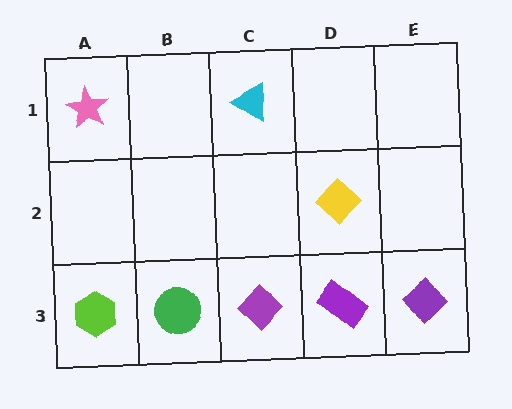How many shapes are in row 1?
2 shapes.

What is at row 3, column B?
A green circle.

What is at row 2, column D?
A yellow diamond.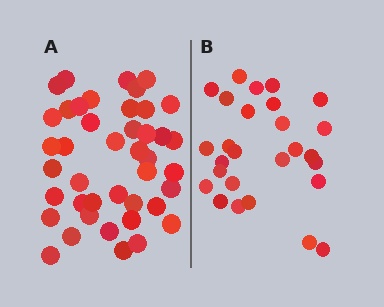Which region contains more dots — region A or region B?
Region A (the left region) has more dots.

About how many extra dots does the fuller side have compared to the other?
Region A has approximately 15 more dots than region B.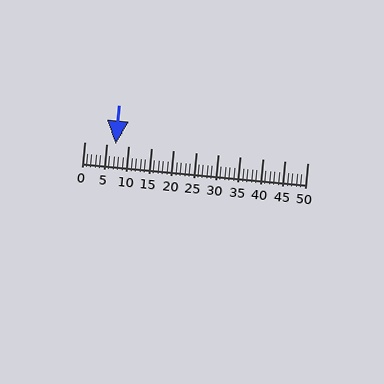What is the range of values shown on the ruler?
The ruler shows values from 0 to 50.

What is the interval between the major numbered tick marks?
The major tick marks are spaced 5 units apart.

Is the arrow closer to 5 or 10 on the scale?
The arrow is closer to 5.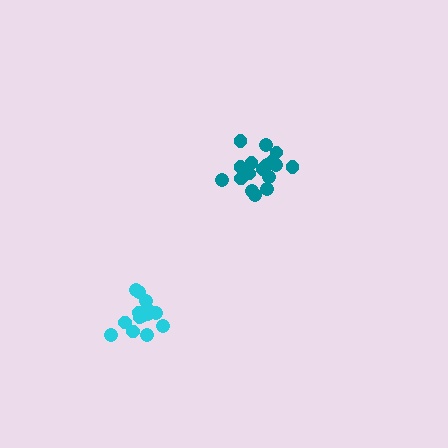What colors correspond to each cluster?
The clusters are colored: teal, cyan.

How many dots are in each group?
Group 1: 17 dots, Group 2: 14 dots (31 total).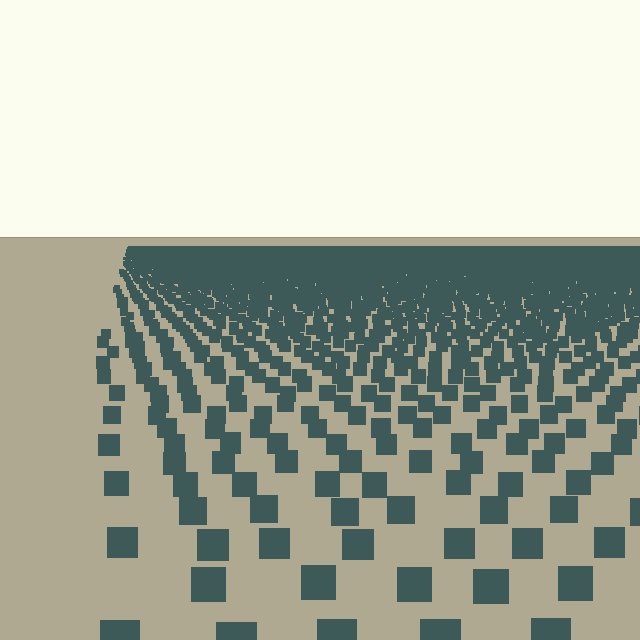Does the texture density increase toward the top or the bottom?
Density increases toward the top.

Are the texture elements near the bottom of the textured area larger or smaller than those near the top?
Larger. Near the bottom, elements are closer to the viewer and appear at a bigger on-screen size.